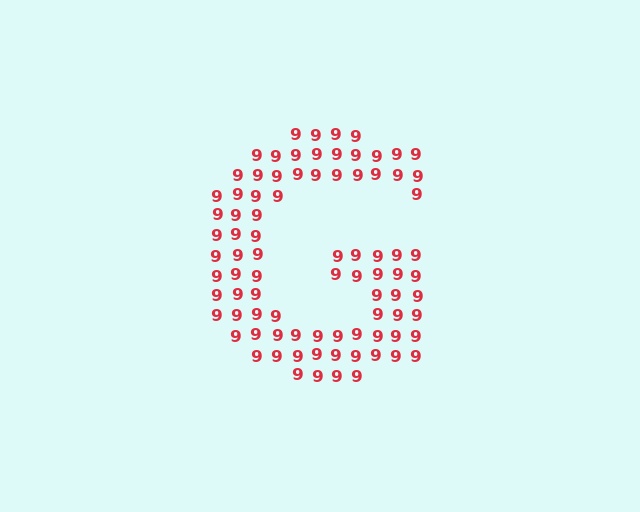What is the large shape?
The large shape is the letter G.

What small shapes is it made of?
It is made of small digit 9's.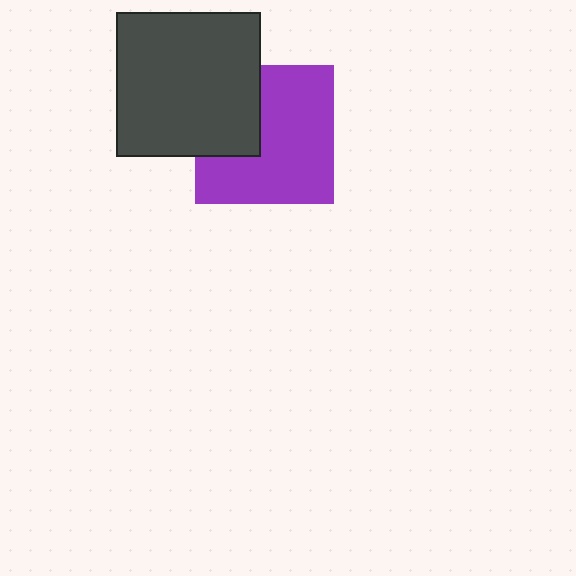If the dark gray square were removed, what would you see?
You would see the complete purple square.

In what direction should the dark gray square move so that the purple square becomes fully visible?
The dark gray square should move left. That is the shortest direction to clear the overlap and leave the purple square fully visible.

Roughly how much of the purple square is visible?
Most of it is visible (roughly 68%).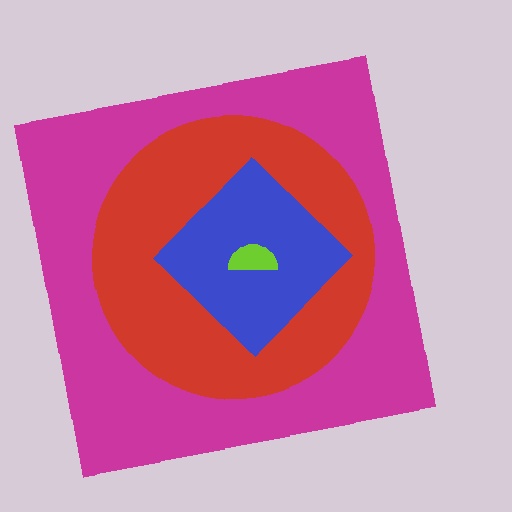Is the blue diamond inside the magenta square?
Yes.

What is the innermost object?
The lime semicircle.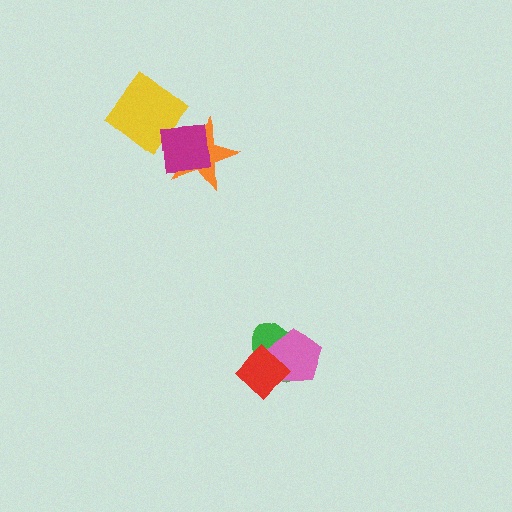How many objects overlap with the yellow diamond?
2 objects overlap with the yellow diamond.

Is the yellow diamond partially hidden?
Yes, it is partially covered by another shape.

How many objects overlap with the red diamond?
2 objects overlap with the red diamond.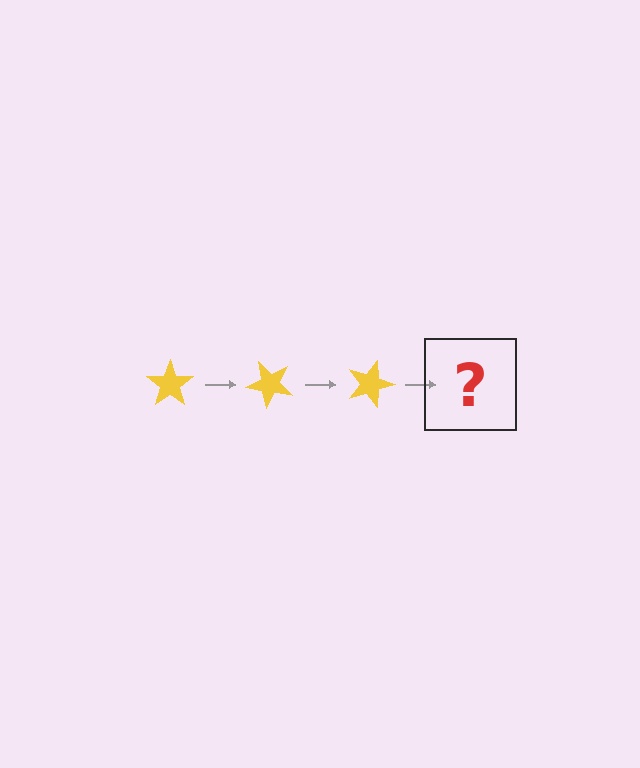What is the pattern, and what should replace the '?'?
The pattern is that the star rotates 45 degrees each step. The '?' should be a yellow star rotated 135 degrees.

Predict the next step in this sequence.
The next step is a yellow star rotated 135 degrees.